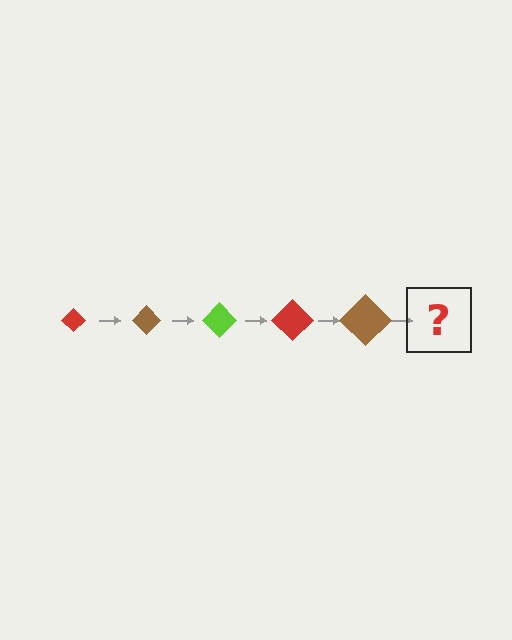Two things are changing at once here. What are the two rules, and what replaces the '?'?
The two rules are that the diamond grows larger each step and the color cycles through red, brown, and lime. The '?' should be a lime diamond, larger than the previous one.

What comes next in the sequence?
The next element should be a lime diamond, larger than the previous one.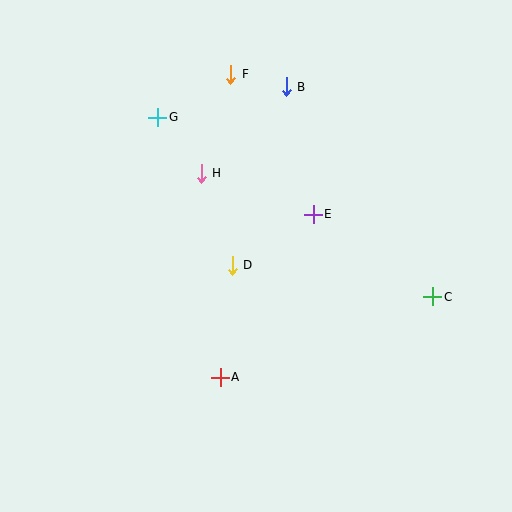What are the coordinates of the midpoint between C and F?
The midpoint between C and F is at (332, 185).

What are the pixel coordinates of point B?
Point B is at (286, 87).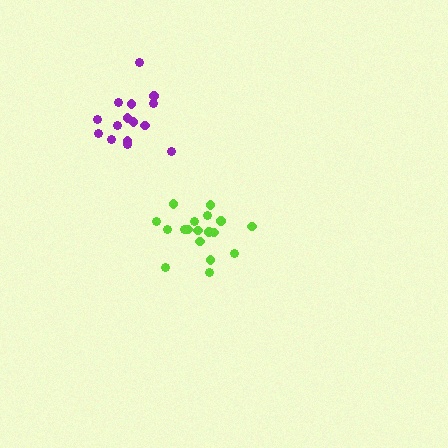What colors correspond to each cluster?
The clusters are colored: lime, purple.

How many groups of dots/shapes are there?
There are 2 groups.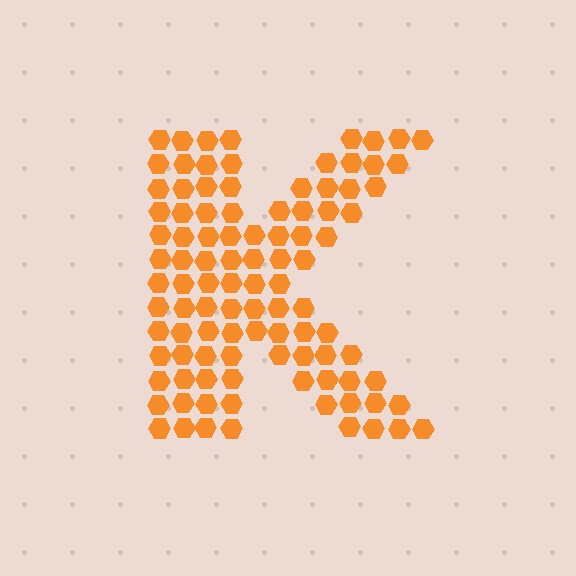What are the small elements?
The small elements are hexagons.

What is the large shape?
The large shape is the letter K.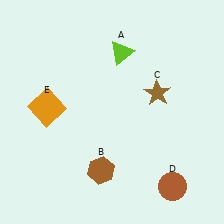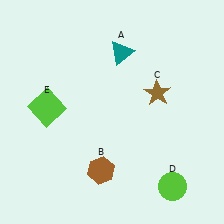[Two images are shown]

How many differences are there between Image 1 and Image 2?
There are 3 differences between the two images.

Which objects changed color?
A changed from lime to teal. D changed from brown to lime. E changed from orange to lime.